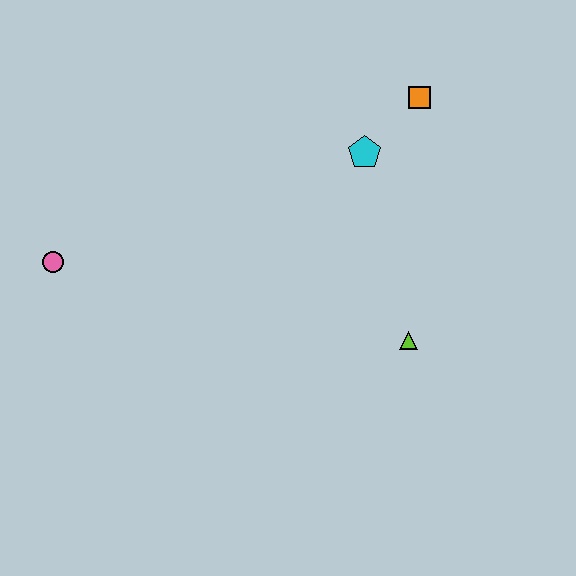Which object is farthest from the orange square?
The pink circle is farthest from the orange square.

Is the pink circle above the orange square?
No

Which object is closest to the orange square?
The cyan pentagon is closest to the orange square.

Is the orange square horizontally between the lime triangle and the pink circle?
No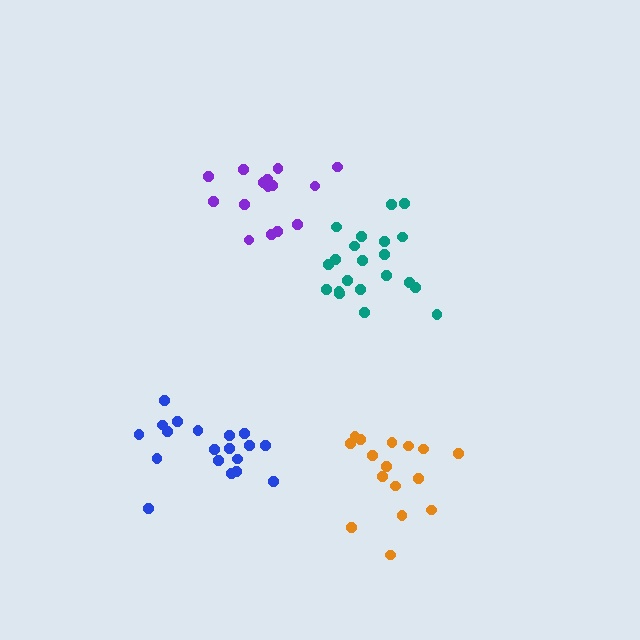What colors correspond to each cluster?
The clusters are colored: orange, purple, blue, teal.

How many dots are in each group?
Group 1: 16 dots, Group 2: 15 dots, Group 3: 19 dots, Group 4: 21 dots (71 total).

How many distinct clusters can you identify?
There are 4 distinct clusters.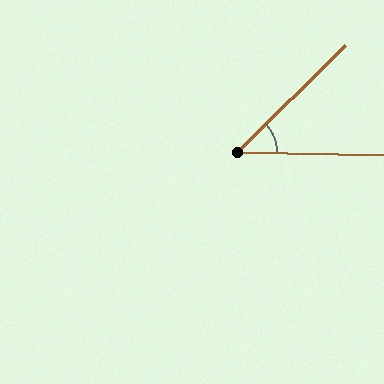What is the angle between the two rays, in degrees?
Approximately 46 degrees.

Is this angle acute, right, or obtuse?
It is acute.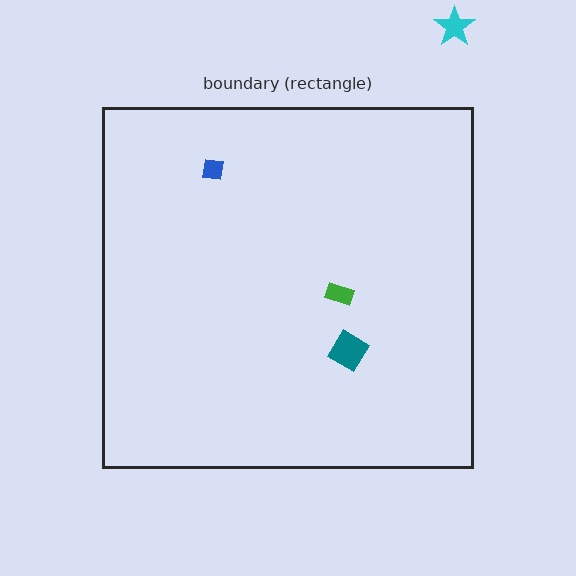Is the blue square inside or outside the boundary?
Inside.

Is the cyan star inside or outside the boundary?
Outside.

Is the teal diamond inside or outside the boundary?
Inside.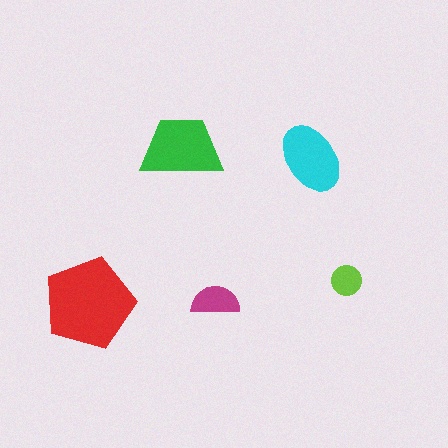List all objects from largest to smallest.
The red pentagon, the green trapezoid, the cyan ellipse, the magenta semicircle, the lime circle.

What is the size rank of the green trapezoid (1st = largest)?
2nd.